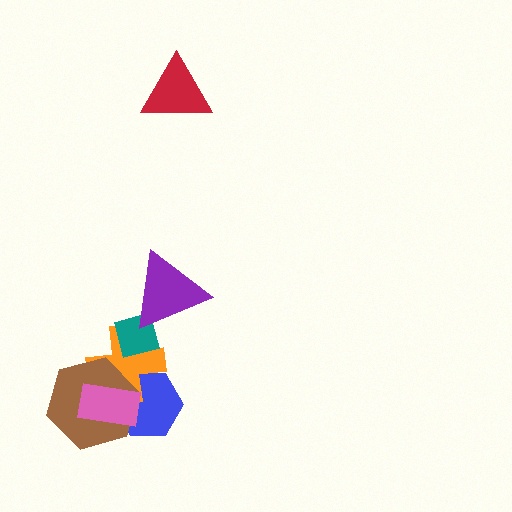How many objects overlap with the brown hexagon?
3 objects overlap with the brown hexagon.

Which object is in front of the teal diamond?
The purple triangle is in front of the teal diamond.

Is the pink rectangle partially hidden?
No, no other shape covers it.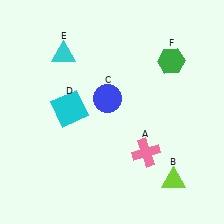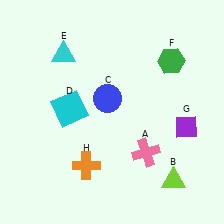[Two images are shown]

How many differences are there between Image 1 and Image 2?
There are 2 differences between the two images.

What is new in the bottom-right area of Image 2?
A purple diamond (G) was added in the bottom-right area of Image 2.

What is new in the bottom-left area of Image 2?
An orange cross (H) was added in the bottom-left area of Image 2.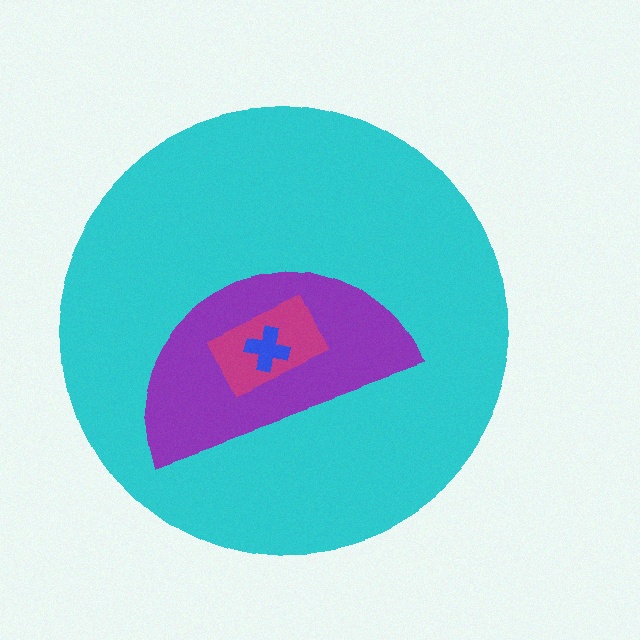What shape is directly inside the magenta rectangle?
The blue cross.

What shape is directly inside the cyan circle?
The purple semicircle.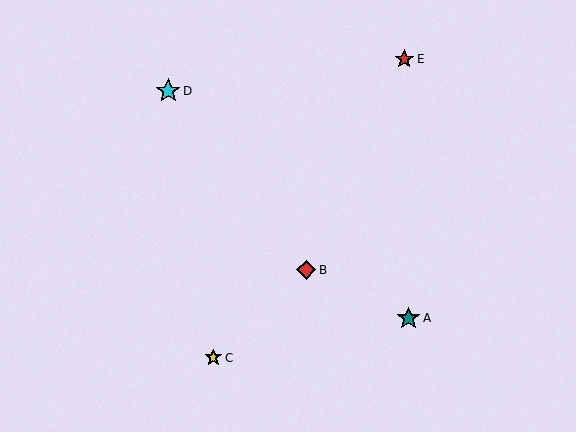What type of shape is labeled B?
Shape B is a red diamond.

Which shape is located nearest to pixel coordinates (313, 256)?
The red diamond (labeled B) at (306, 270) is nearest to that location.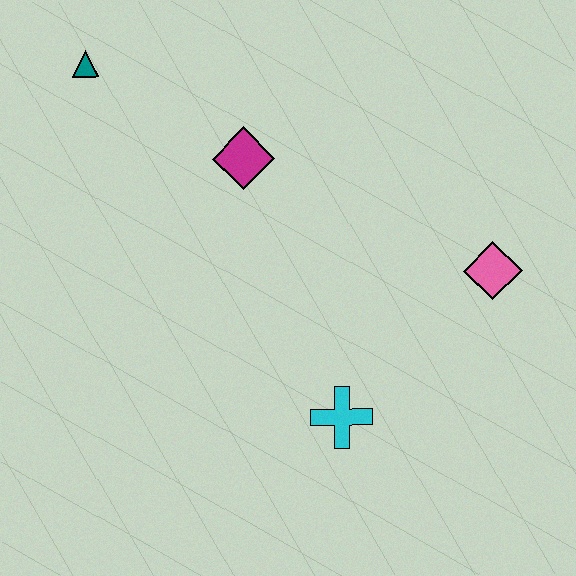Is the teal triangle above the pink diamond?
Yes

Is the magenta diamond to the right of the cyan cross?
No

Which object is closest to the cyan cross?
The pink diamond is closest to the cyan cross.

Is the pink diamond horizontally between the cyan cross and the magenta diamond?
No